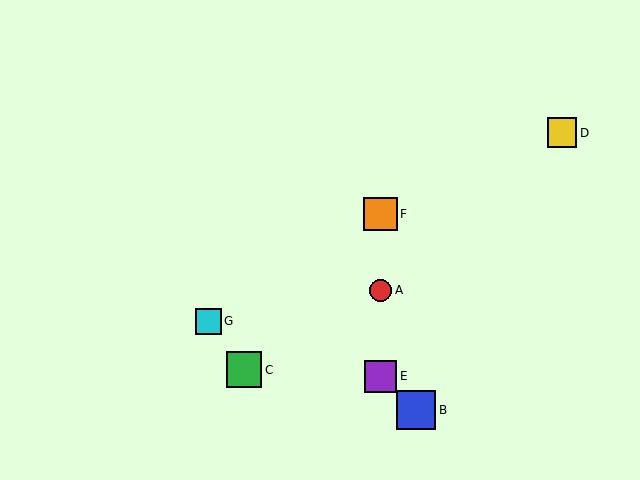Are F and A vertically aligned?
Yes, both are at x≈381.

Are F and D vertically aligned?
No, F is at x≈381 and D is at x≈562.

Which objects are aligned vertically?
Objects A, E, F are aligned vertically.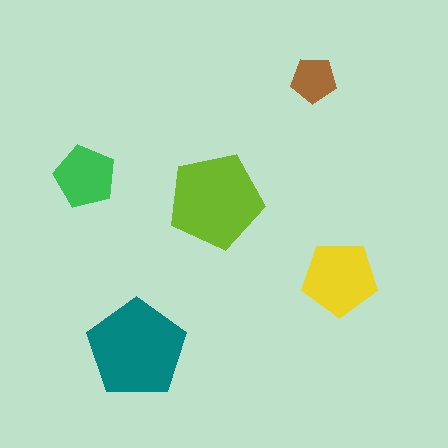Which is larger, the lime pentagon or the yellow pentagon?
The lime one.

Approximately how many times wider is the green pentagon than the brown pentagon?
About 1.5 times wider.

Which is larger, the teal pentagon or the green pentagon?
The teal one.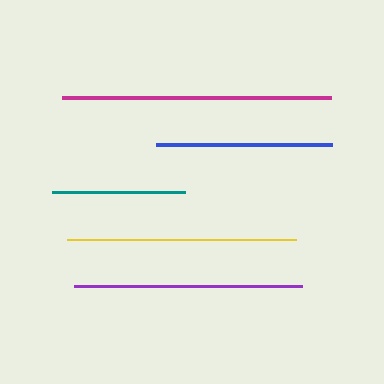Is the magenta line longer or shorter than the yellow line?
The magenta line is longer than the yellow line.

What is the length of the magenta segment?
The magenta segment is approximately 269 pixels long.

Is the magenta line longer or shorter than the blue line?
The magenta line is longer than the blue line.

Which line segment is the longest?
The magenta line is the longest at approximately 269 pixels.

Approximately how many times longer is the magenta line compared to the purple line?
The magenta line is approximately 1.2 times the length of the purple line.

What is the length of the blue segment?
The blue segment is approximately 176 pixels long.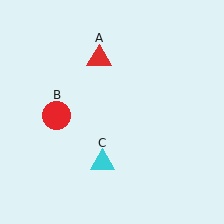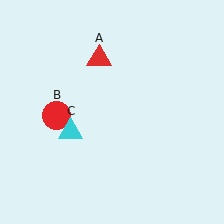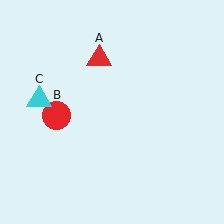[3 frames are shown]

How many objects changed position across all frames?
1 object changed position: cyan triangle (object C).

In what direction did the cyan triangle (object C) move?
The cyan triangle (object C) moved up and to the left.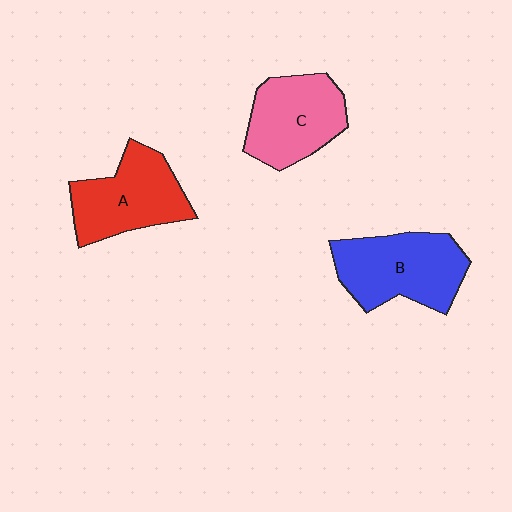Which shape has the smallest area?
Shape C (pink).